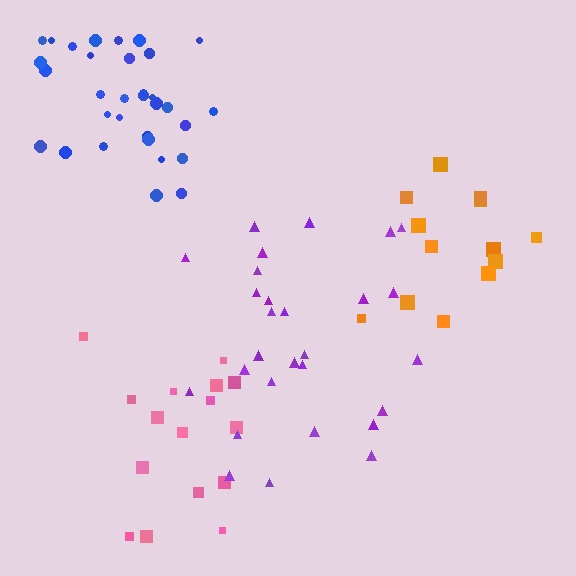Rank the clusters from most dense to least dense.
blue, purple, pink, orange.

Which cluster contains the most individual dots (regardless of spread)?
Blue (32).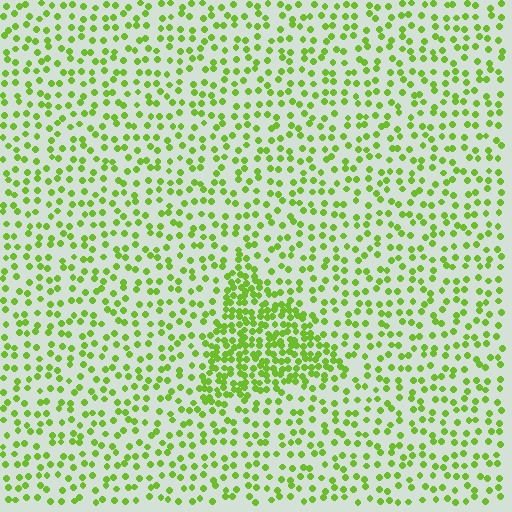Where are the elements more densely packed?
The elements are more densely packed inside the triangle boundary.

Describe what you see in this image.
The image contains small lime elements arranged at two different densities. A triangle-shaped region is visible where the elements are more densely packed than the surrounding area.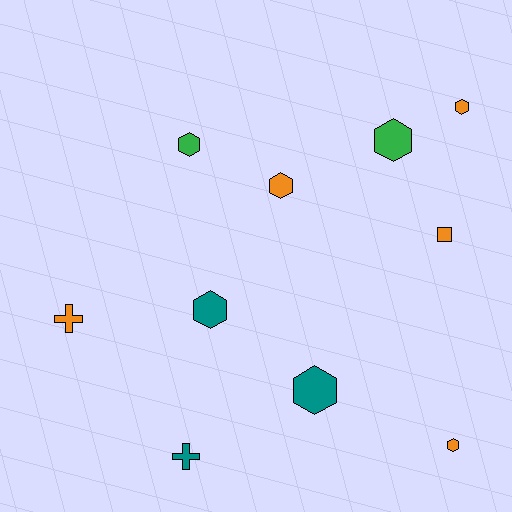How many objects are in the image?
There are 10 objects.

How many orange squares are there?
There is 1 orange square.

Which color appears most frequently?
Orange, with 5 objects.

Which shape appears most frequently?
Hexagon, with 7 objects.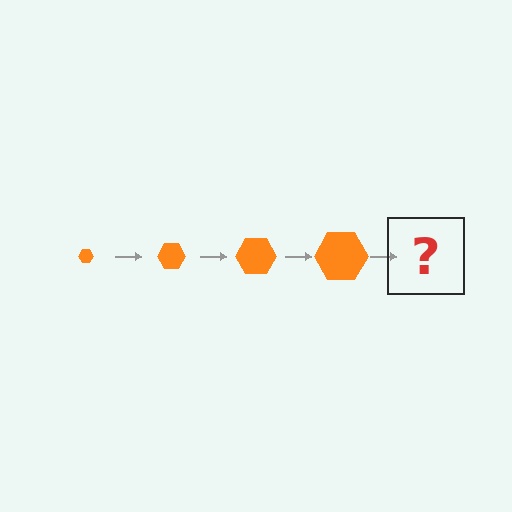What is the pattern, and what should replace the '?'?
The pattern is that the hexagon gets progressively larger each step. The '?' should be an orange hexagon, larger than the previous one.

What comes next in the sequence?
The next element should be an orange hexagon, larger than the previous one.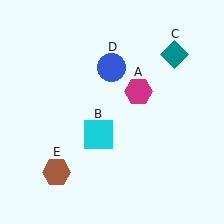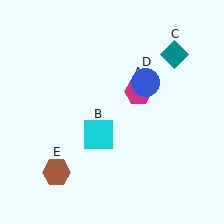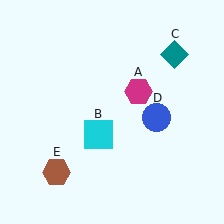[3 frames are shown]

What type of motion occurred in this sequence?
The blue circle (object D) rotated clockwise around the center of the scene.